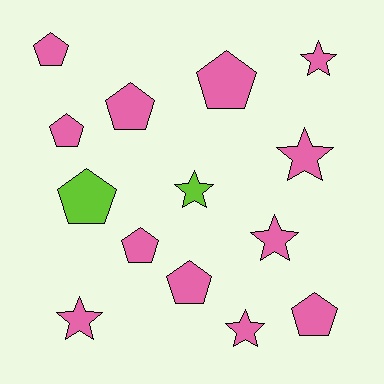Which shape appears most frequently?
Pentagon, with 8 objects.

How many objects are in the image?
There are 14 objects.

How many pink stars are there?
There are 5 pink stars.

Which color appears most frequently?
Pink, with 12 objects.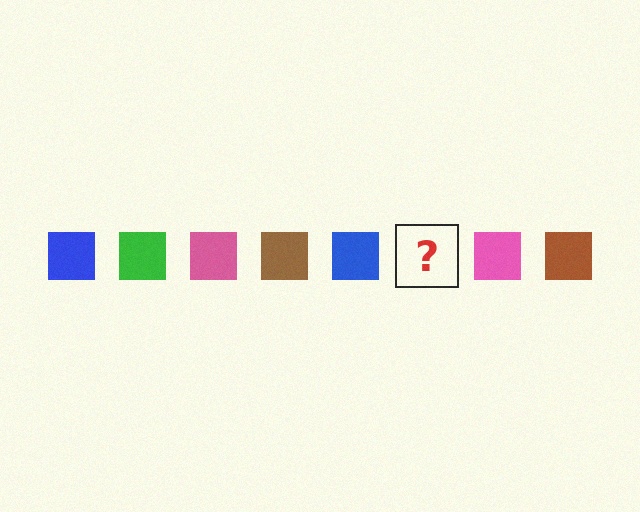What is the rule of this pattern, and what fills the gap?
The rule is that the pattern cycles through blue, green, pink, brown squares. The gap should be filled with a green square.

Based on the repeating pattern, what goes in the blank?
The blank should be a green square.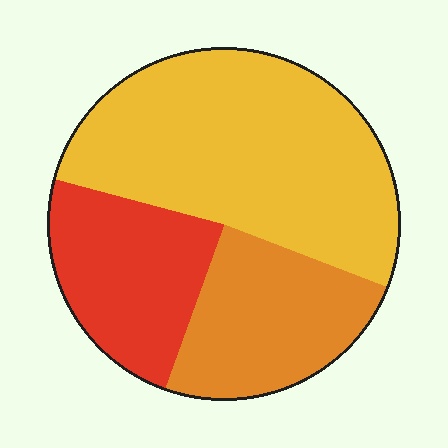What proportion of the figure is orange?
Orange takes up about one quarter (1/4) of the figure.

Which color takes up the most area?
Yellow, at roughly 50%.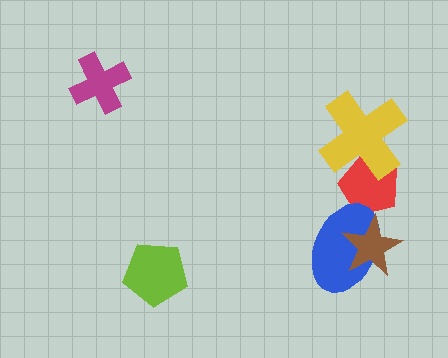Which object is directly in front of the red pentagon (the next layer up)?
The yellow cross is directly in front of the red pentagon.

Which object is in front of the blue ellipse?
The brown star is in front of the blue ellipse.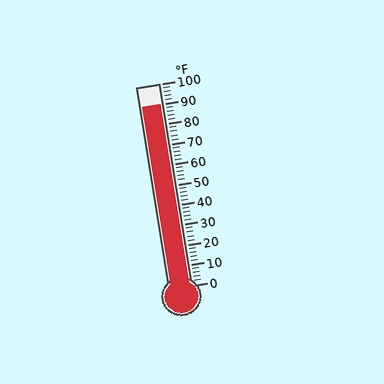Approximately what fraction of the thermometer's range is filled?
The thermometer is filled to approximately 90% of its range.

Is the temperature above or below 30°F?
The temperature is above 30°F.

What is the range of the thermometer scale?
The thermometer scale ranges from 0°F to 100°F.